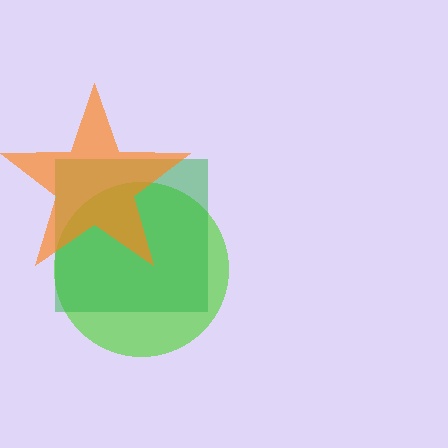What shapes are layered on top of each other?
The layered shapes are: a lime circle, a green square, an orange star.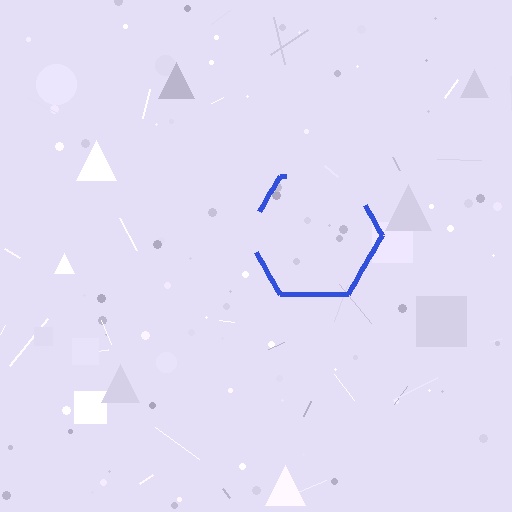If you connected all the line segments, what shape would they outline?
They would outline a hexagon.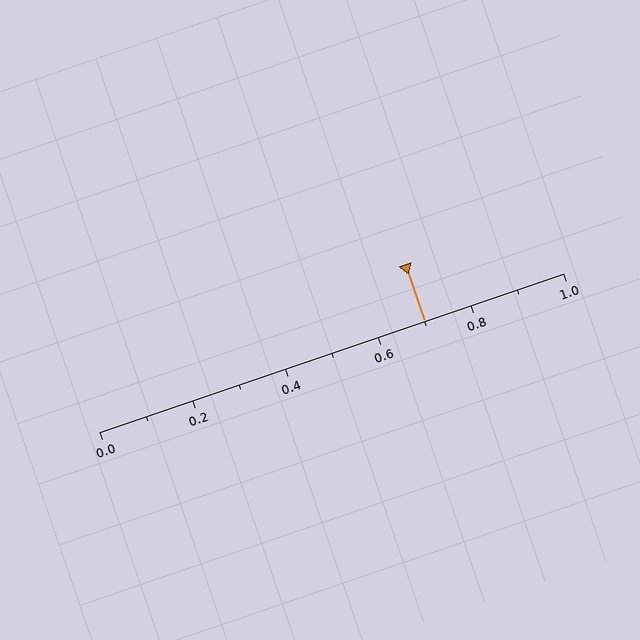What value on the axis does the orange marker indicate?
The marker indicates approximately 0.7.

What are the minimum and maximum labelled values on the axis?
The axis runs from 0.0 to 1.0.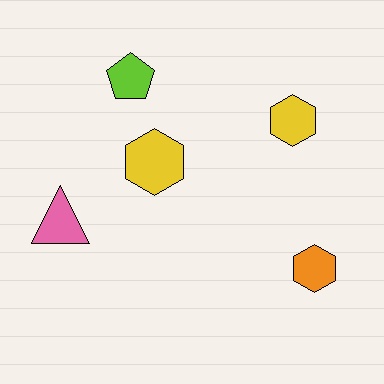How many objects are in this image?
There are 5 objects.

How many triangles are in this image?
There is 1 triangle.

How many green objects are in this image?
There are no green objects.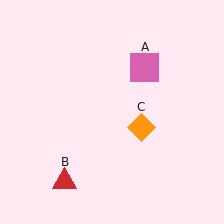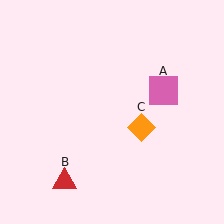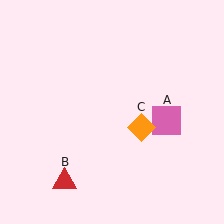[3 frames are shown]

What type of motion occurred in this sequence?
The pink square (object A) rotated clockwise around the center of the scene.